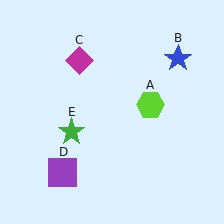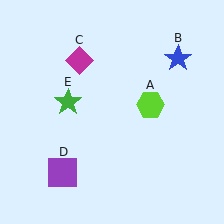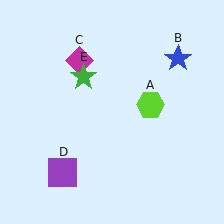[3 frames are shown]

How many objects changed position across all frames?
1 object changed position: green star (object E).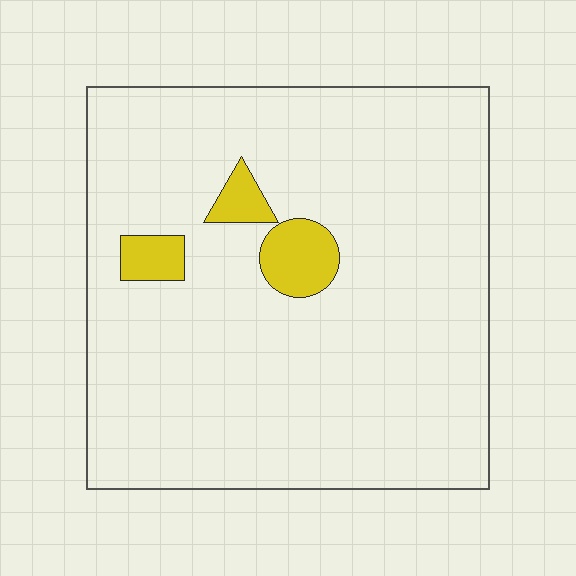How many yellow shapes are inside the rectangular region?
3.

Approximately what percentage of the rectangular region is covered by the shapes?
Approximately 5%.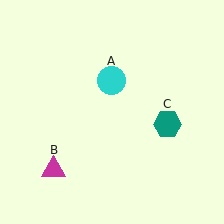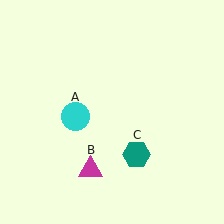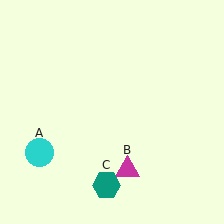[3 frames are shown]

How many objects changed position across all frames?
3 objects changed position: cyan circle (object A), magenta triangle (object B), teal hexagon (object C).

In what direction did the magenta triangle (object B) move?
The magenta triangle (object B) moved right.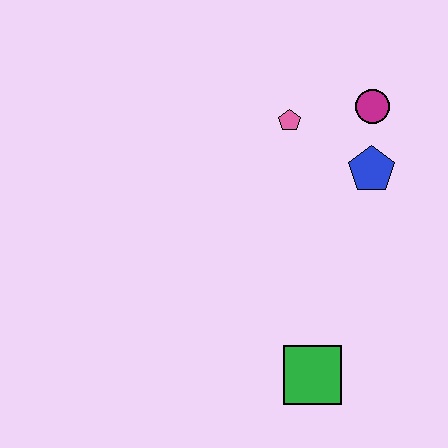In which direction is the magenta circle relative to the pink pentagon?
The magenta circle is to the right of the pink pentagon.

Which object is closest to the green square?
The blue pentagon is closest to the green square.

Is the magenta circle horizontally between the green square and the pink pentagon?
No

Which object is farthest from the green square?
The magenta circle is farthest from the green square.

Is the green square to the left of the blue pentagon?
Yes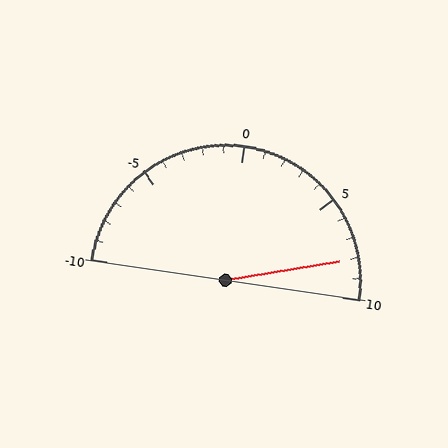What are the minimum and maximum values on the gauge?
The gauge ranges from -10 to 10.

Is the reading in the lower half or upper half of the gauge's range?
The reading is in the upper half of the range (-10 to 10).